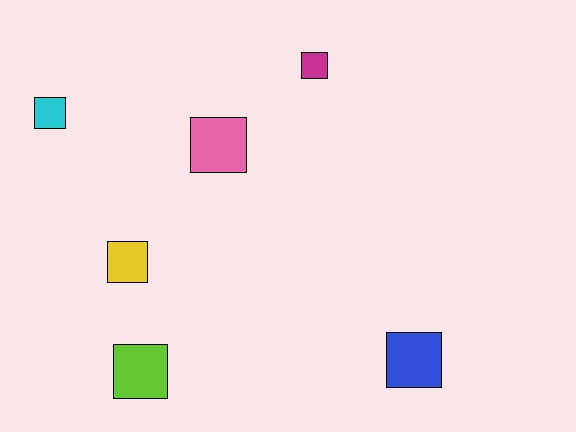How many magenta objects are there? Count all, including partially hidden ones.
There is 1 magenta object.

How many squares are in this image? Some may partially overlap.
There are 6 squares.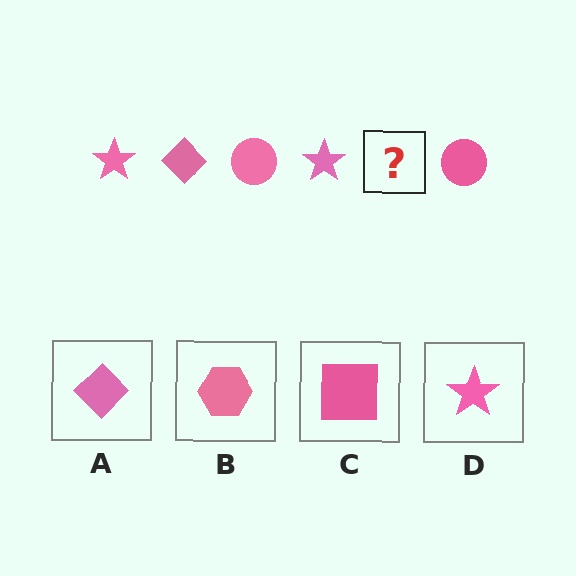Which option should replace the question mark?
Option A.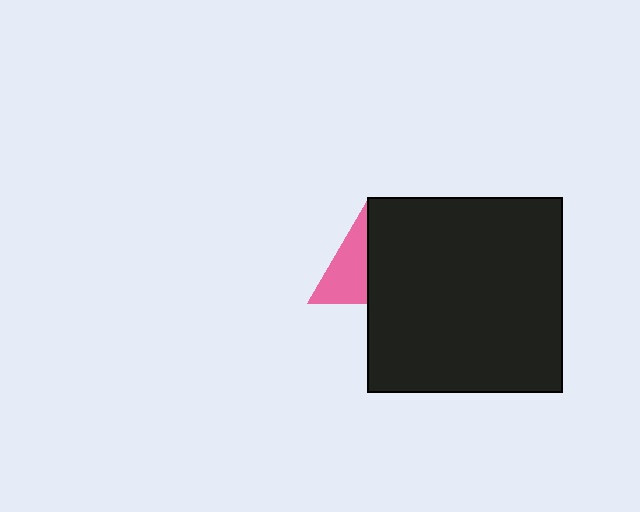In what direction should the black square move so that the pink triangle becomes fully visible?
The black square should move right. That is the shortest direction to clear the overlap and leave the pink triangle fully visible.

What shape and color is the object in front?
The object in front is a black square.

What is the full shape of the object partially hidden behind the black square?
The partially hidden object is a pink triangle.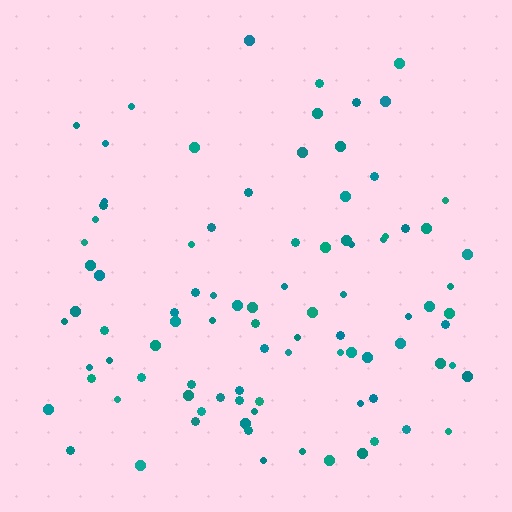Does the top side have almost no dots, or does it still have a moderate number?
Still a moderate number, just noticeably fewer than the bottom.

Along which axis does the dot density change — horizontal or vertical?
Vertical.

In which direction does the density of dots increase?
From top to bottom, with the bottom side densest.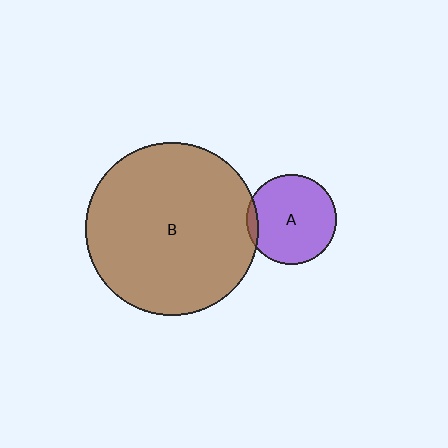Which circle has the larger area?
Circle B (brown).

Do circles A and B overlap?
Yes.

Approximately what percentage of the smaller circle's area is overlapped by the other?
Approximately 5%.